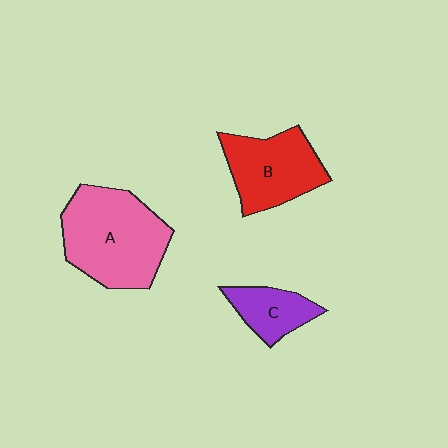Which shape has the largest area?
Shape A (pink).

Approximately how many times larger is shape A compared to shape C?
Approximately 2.5 times.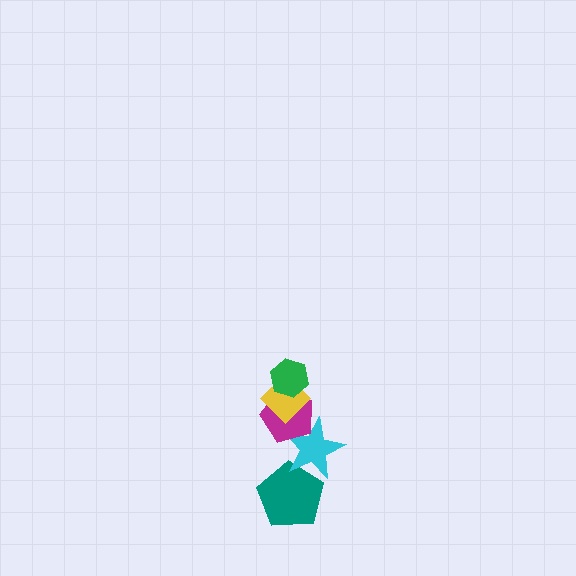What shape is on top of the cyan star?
The magenta pentagon is on top of the cyan star.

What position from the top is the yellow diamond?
The yellow diamond is 2nd from the top.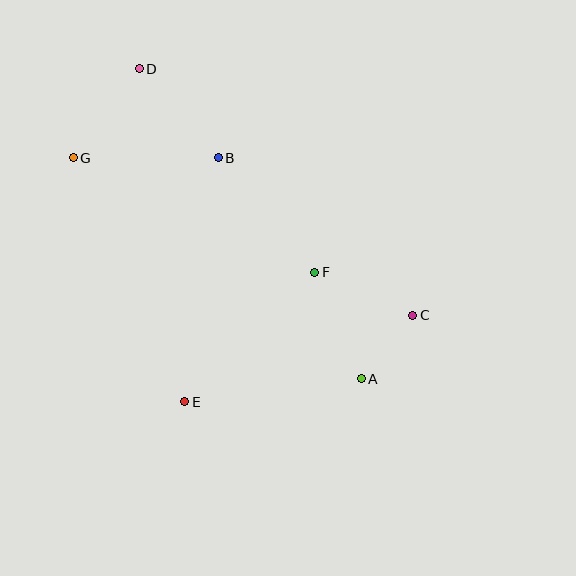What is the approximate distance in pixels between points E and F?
The distance between E and F is approximately 184 pixels.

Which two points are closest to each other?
Points A and C are closest to each other.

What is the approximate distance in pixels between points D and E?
The distance between D and E is approximately 336 pixels.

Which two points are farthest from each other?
Points A and D are farthest from each other.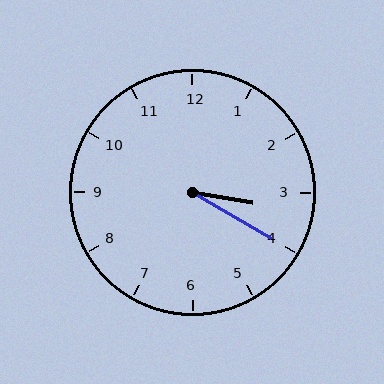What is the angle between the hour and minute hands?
Approximately 20 degrees.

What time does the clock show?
3:20.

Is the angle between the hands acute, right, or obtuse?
It is acute.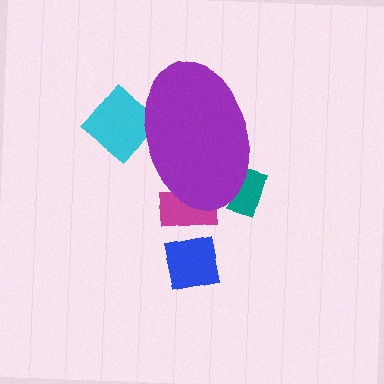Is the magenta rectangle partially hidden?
Yes, the magenta rectangle is partially hidden behind the purple ellipse.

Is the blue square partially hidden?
No, the blue square is fully visible.